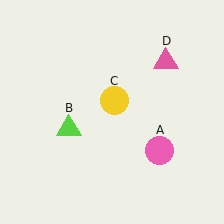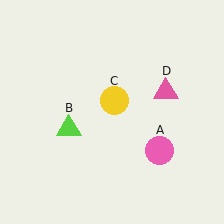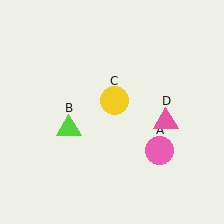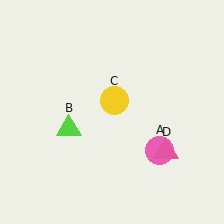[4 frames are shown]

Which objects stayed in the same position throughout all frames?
Pink circle (object A) and lime triangle (object B) and yellow circle (object C) remained stationary.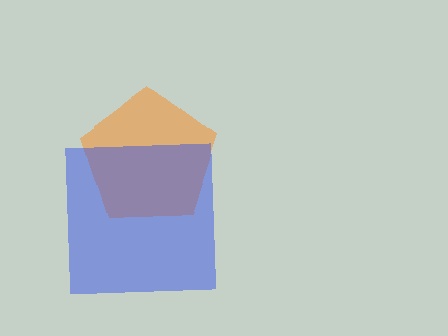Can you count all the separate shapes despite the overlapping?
Yes, there are 2 separate shapes.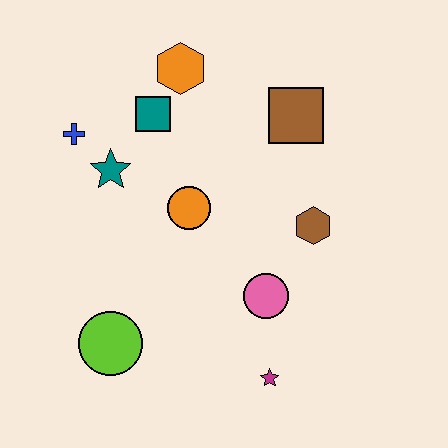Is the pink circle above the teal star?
No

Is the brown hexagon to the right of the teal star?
Yes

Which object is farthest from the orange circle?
The magenta star is farthest from the orange circle.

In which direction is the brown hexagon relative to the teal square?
The brown hexagon is to the right of the teal square.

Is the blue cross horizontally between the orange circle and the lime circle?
No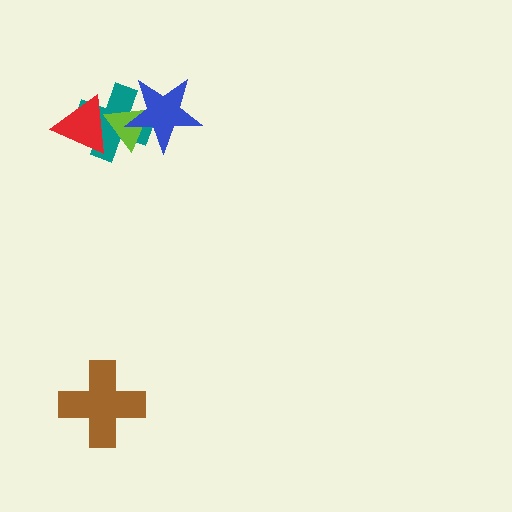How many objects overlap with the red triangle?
2 objects overlap with the red triangle.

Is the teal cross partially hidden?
Yes, it is partially covered by another shape.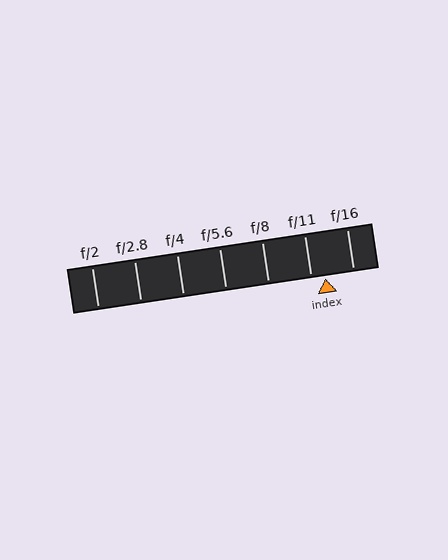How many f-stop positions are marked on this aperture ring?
There are 7 f-stop positions marked.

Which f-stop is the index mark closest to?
The index mark is closest to f/11.